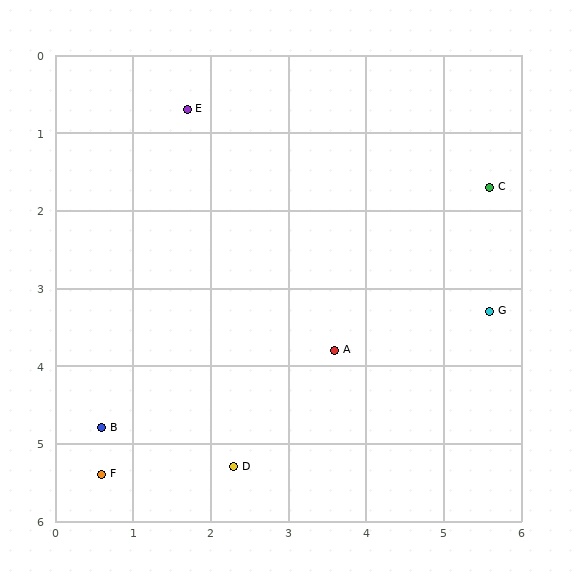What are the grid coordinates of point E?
Point E is at approximately (1.7, 0.7).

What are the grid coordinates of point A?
Point A is at approximately (3.6, 3.8).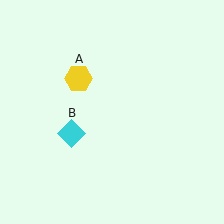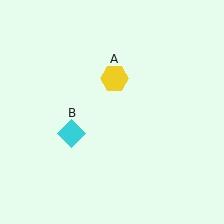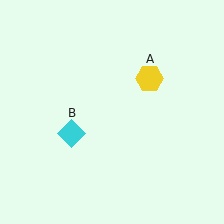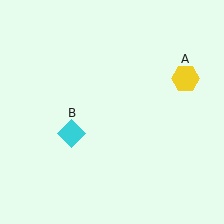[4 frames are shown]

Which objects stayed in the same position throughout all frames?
Cyan diamond (object B) remained stationary.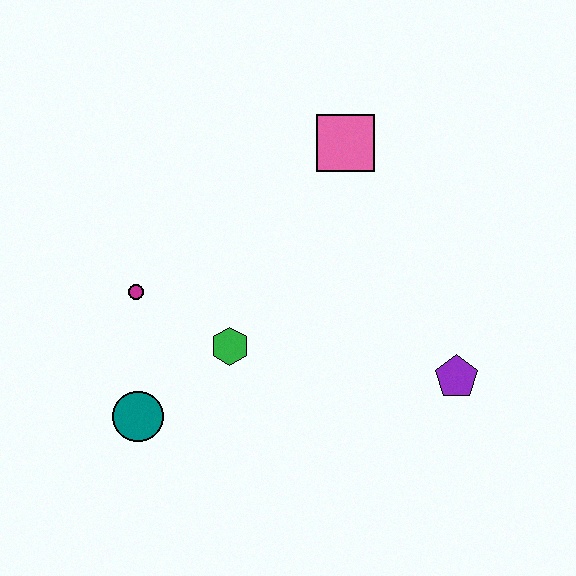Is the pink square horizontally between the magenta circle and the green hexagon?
No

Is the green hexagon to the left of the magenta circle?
No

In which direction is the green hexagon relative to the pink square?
The green hexagon is below the pink square.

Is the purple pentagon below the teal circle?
No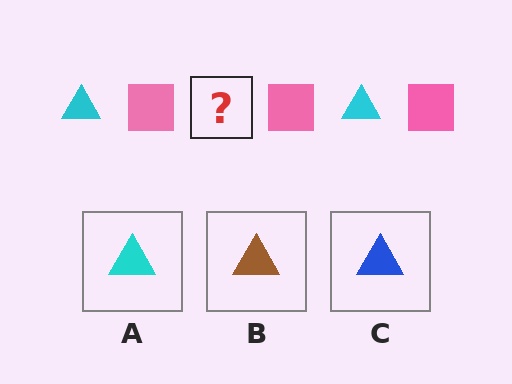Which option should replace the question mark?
Option A.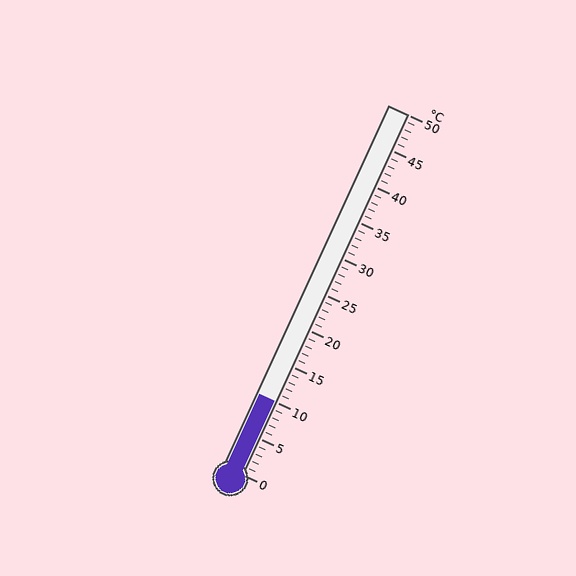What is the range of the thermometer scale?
The thermometer scale ranges from 0°C to 50°C.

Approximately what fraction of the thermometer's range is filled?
The thermometer is filled to approximately 20% of its range.